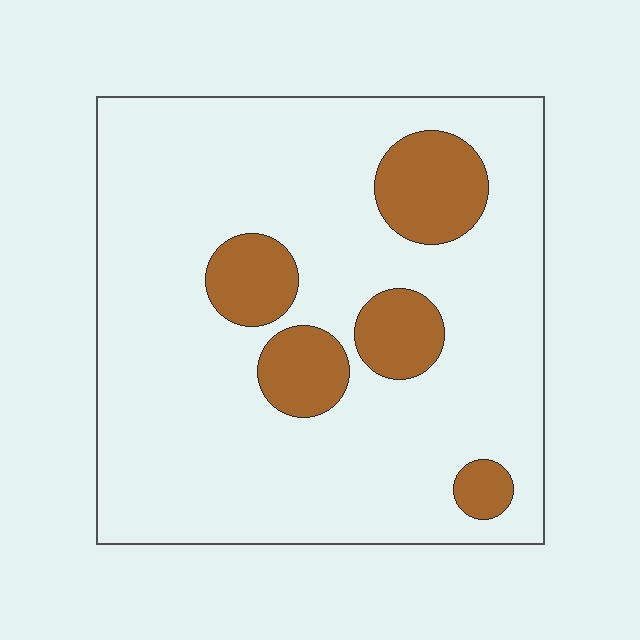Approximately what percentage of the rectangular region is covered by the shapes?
Approximately 15%.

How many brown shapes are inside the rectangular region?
5.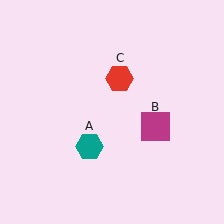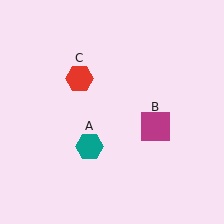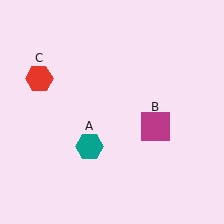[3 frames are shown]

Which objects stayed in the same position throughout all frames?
Teal hexagon (object A) and magenta square (object B) remained stationary.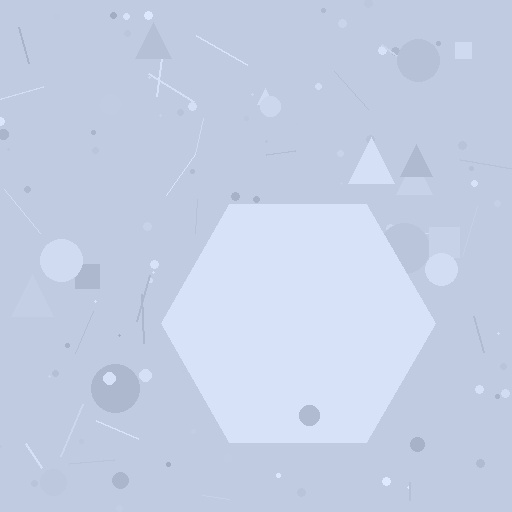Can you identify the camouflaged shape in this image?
The camouflaged shape is a hexagon.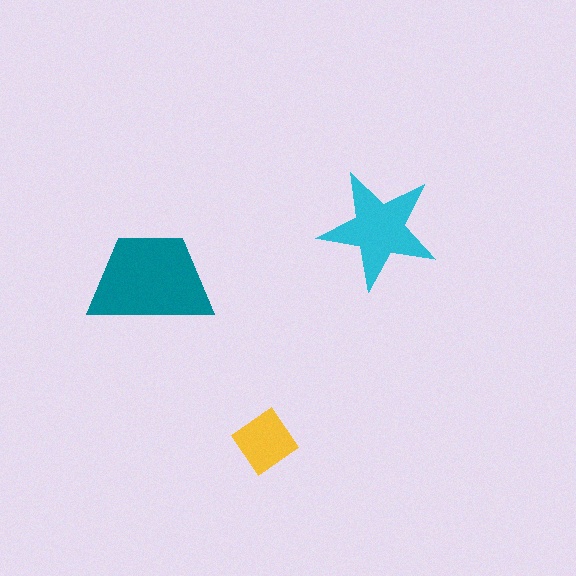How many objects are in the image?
There are 3 objects in the image.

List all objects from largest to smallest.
The teal trapezoid, the cyan star, the yellow diamond.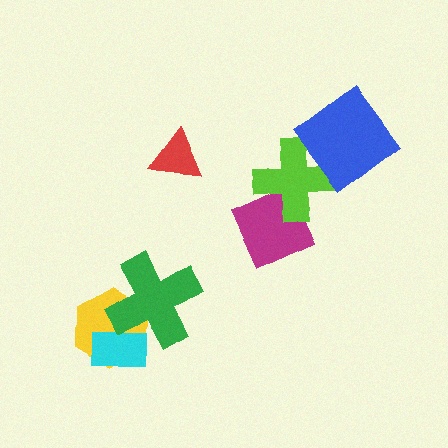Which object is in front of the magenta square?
The lime cross is in front of the magenta square.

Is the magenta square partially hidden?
Yes, it is partially covered by another shape.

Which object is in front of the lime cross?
The blue diamond is in front of the lime cross.